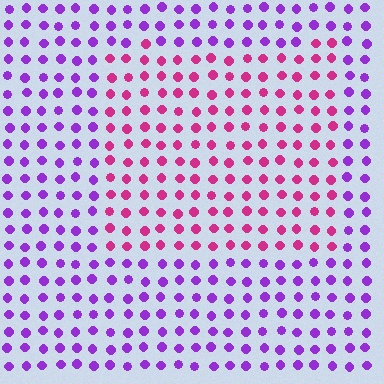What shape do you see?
I see a rectangle.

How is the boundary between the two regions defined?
The boundary is defined purely by a slight shift in hue (about 48 degrees). Spacing, size, and orientation are identical on both sides.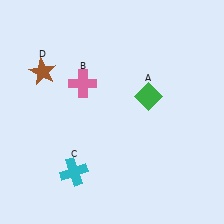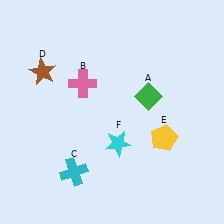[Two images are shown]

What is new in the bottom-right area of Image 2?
A cyan star (F) was added in the bottom-right area of Image 2.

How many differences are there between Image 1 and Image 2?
There are 2 differences between the two images.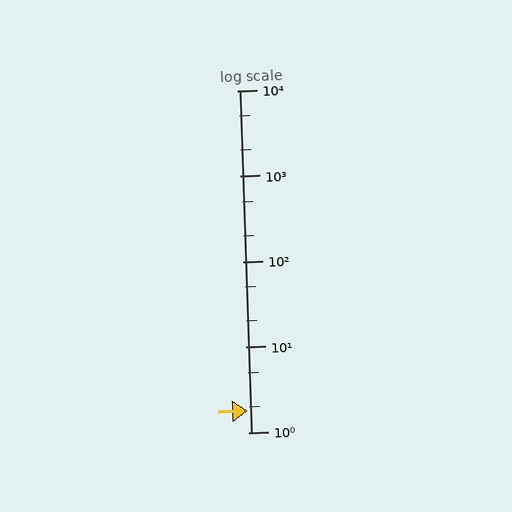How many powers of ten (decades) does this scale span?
The scale spans 4 decades, from 1 to 10000.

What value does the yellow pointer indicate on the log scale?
The pointer indicates approximately 1.8.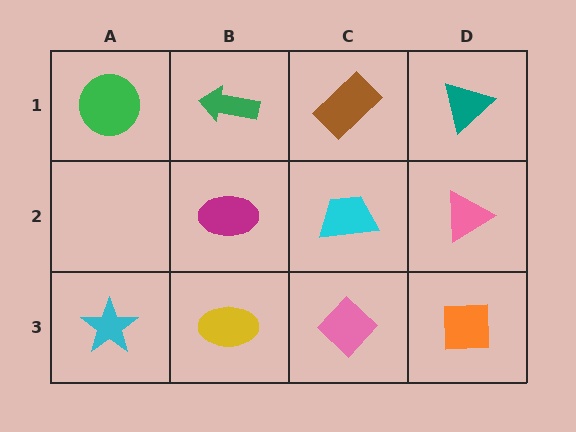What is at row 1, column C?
A brown rectangle.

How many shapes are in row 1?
4 shapes.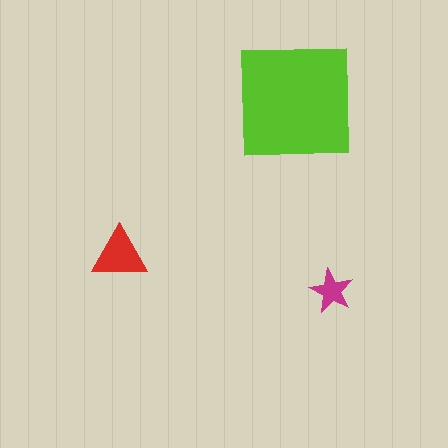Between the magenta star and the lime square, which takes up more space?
The lime square.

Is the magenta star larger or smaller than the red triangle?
Smaller.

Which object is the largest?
The lime square.